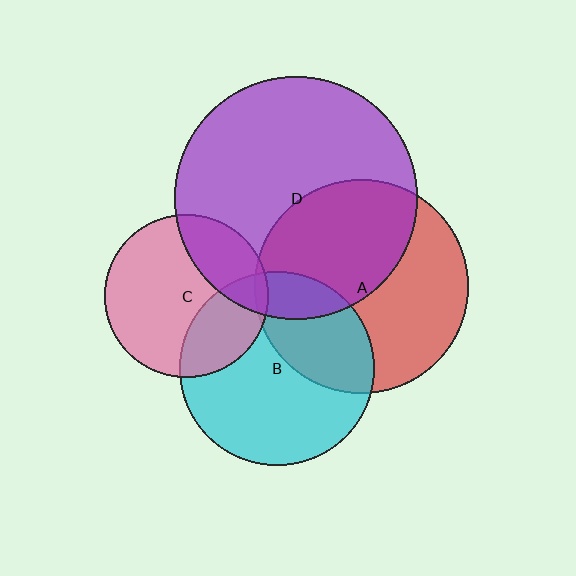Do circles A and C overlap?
Yes.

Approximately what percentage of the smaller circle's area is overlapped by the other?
Approximately 5%.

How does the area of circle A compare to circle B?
Approximately 1.2 times.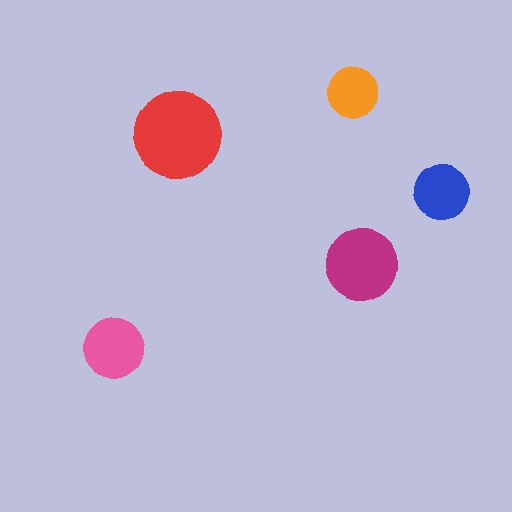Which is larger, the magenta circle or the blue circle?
The magenta one.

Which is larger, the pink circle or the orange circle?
The pink one.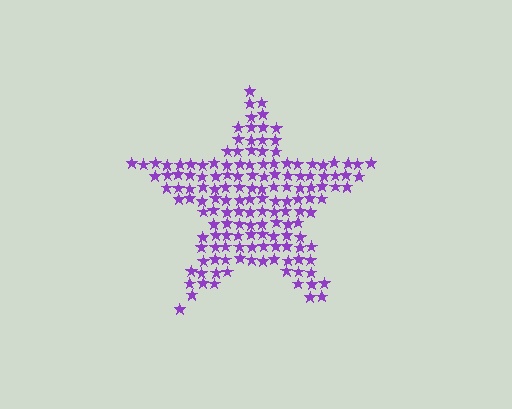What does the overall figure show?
The overall figure shows a star.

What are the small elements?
The small elements are stars.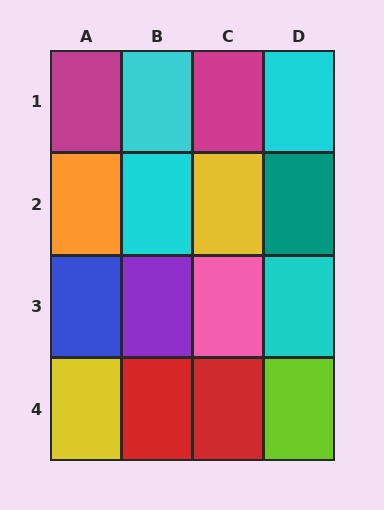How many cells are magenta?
2 cells are magenta.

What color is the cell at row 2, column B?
Cyan.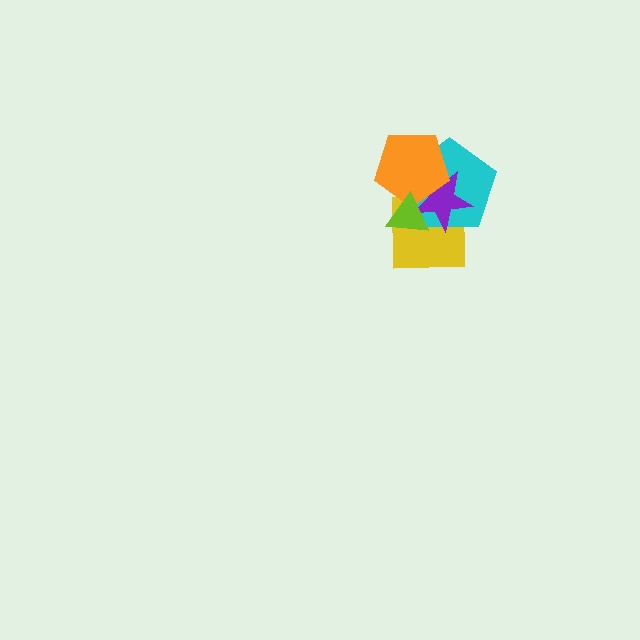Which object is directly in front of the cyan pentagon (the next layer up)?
The purple star is directly in front of the cyan pentagon.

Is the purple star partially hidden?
Yes, it is partially covered by another shape.